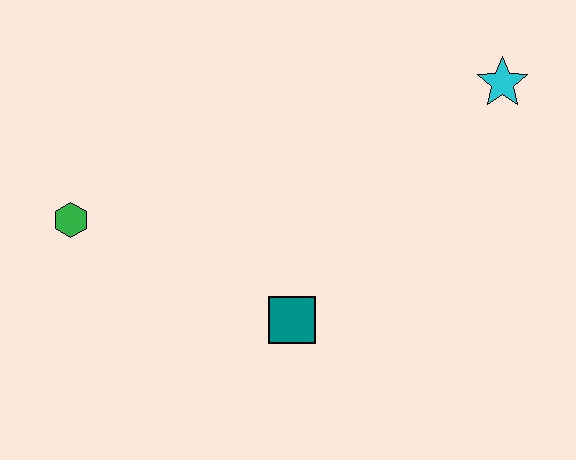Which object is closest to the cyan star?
The teal square is closest to the cyan star.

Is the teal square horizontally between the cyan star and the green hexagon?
Yes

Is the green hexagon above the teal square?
Yes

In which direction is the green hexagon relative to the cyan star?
The green hexagon is to the left of the cyan star.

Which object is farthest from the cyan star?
The green hexagon is farthest from the cyan star.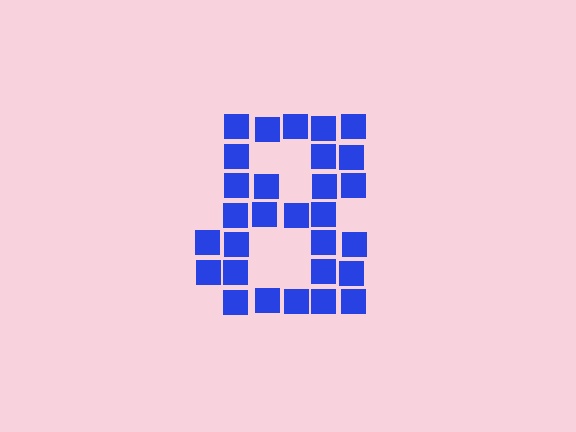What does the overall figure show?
The overall figure shows the digit 8.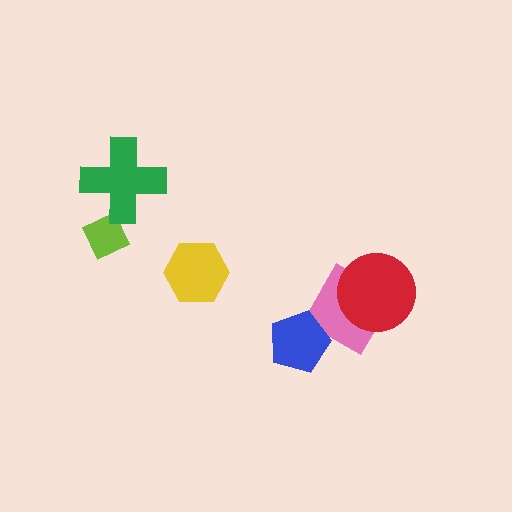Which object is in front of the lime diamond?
The green cross is in front of the lime diamond.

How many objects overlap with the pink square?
1 object overlaps with the pink square.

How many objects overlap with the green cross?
1 object overlaps with the green cross.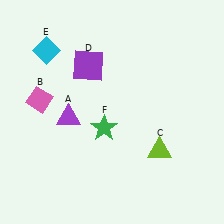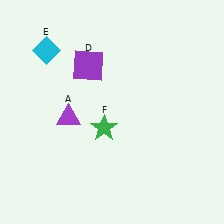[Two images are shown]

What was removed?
The pink diamond (B), the lime triangle (C) were removed in Image 2.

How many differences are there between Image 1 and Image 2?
There are 2 differences between the two images.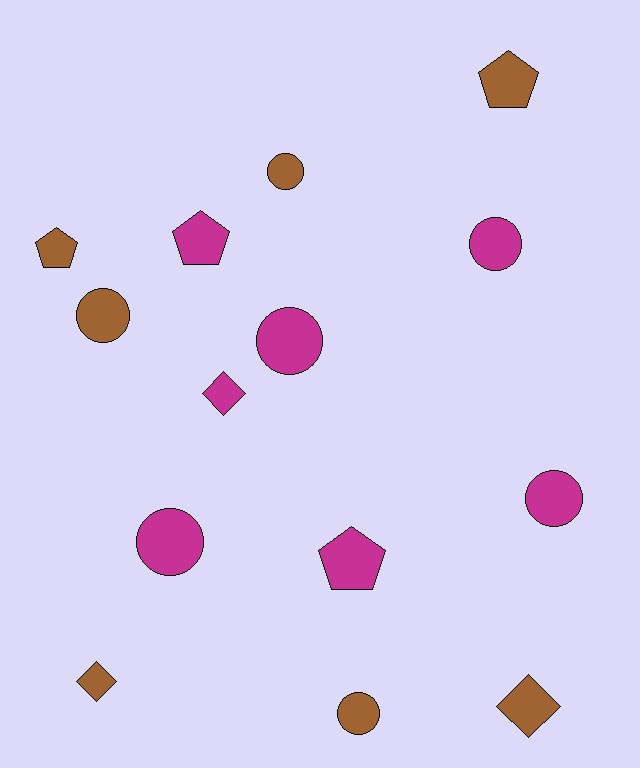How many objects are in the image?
There are 14 objects.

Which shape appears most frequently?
Circle, with 7 objects.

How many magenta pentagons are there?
There are 2 magenta pentagons.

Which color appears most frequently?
Brown, with 7 objects.